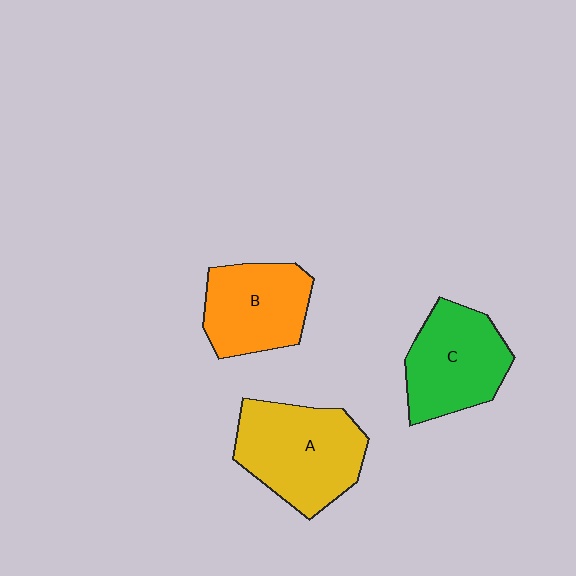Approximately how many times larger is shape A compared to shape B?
Approximately 1.3 times.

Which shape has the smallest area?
Shape B (orange).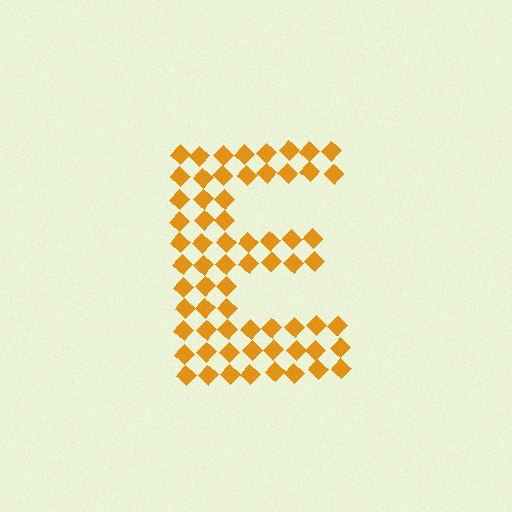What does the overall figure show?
The overall figure shows the letter E.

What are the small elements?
The small elements are diamonds.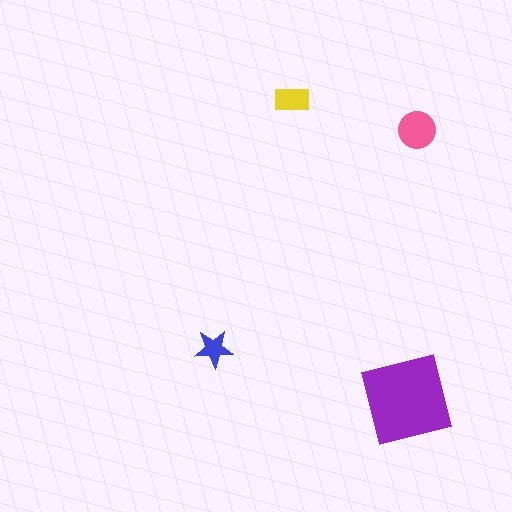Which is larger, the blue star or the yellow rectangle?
The yellow rectangle.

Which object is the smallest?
The blue star.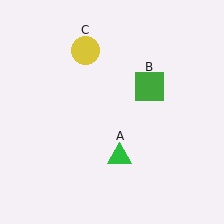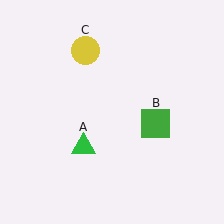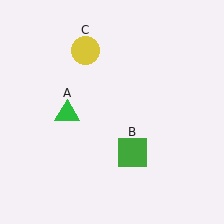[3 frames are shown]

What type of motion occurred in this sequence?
The green triangle (object A), green square (object B) rotated clockwise around the center of the scene.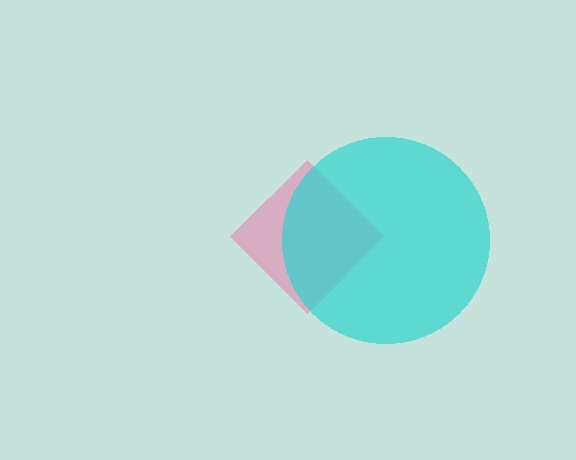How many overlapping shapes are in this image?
There are 2 overlapping shapes in the image.